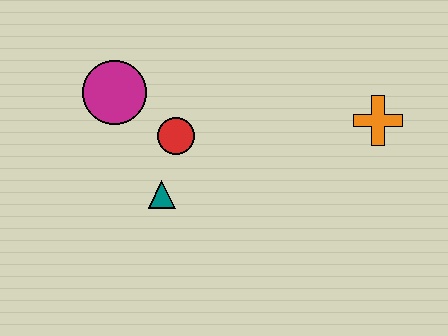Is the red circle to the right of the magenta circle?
Yes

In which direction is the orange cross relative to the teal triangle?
The orange cross is to the right of the teal triangle.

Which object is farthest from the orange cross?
The magenta circle is farthest from the orange cross.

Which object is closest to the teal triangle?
The red circle is closest to the teal triangle.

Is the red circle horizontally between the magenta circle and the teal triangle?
No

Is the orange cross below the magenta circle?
Yes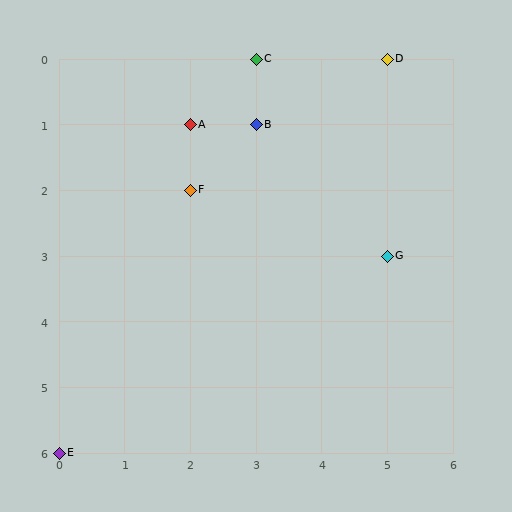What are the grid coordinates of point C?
Point C is at grid coordinates (3, 0).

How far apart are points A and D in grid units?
Points A and D are 3 columns and 1 row apart (about 3.2 grid units diagonally).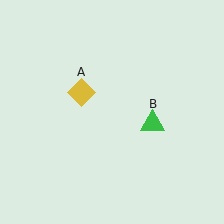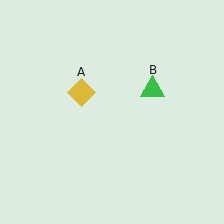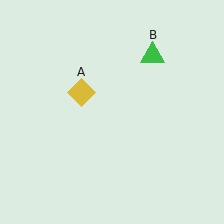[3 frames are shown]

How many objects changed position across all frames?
1 object changed position: green triangle (object B).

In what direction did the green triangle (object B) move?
The green triangle (object B) moved up.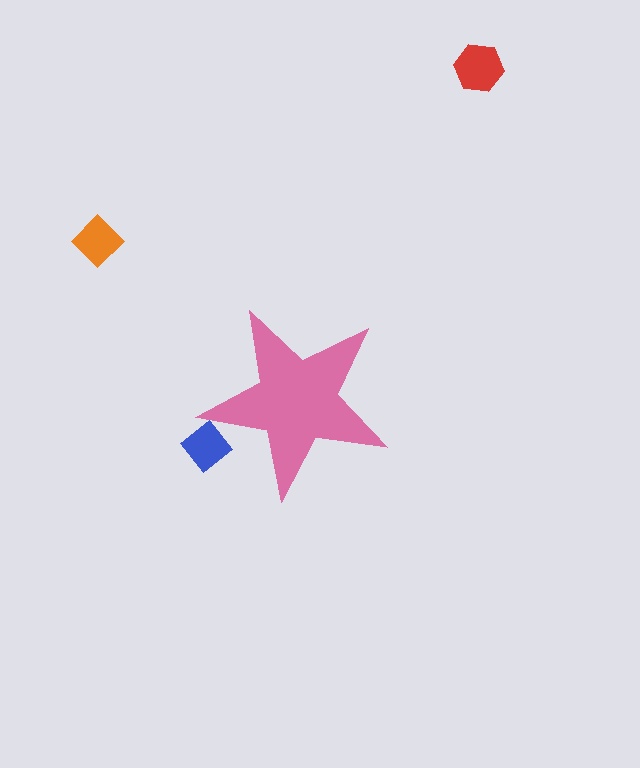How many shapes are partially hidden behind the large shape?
1 shape is partially hidden.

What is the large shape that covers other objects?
A pink star.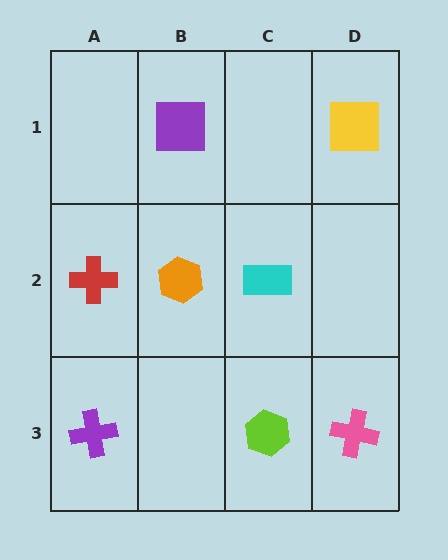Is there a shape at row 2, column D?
No, that cell is empty.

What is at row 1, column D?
A yellow square.